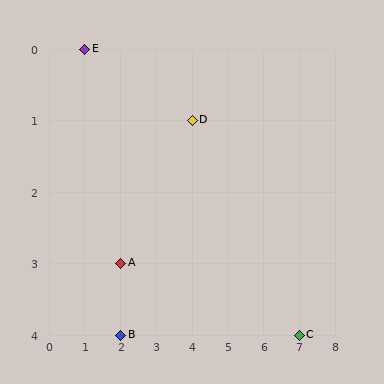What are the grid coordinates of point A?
Point A is at grid coordinates (2, 3).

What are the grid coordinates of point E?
Point E is at grid coordinates (1, 0).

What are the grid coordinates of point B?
Point B is at grid coordinates (2, 4).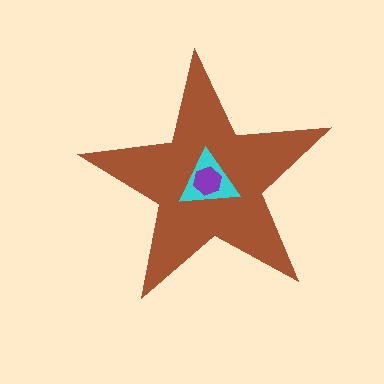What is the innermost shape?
The purple hexagon.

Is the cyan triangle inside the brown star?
Yes.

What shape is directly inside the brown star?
The cyan triangle.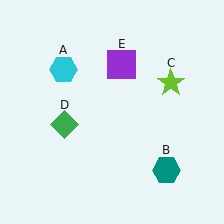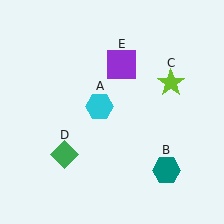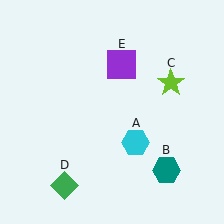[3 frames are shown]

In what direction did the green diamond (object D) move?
The green diamond (object D) moved down.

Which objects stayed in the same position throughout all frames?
Teal hexagon (object B) and lime star (object C) and purple square (object E) remained stationary.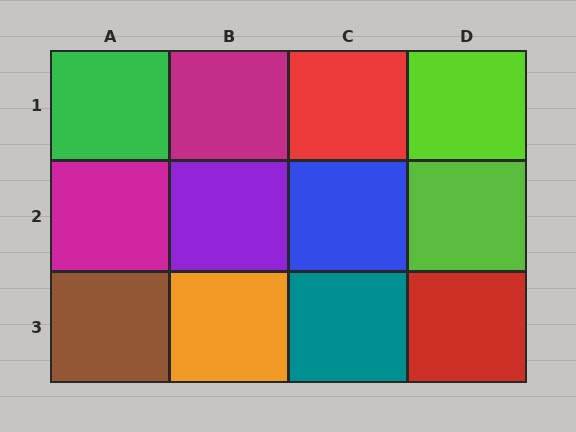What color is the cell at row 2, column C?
Blue.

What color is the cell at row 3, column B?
Orange.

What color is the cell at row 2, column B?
Purple.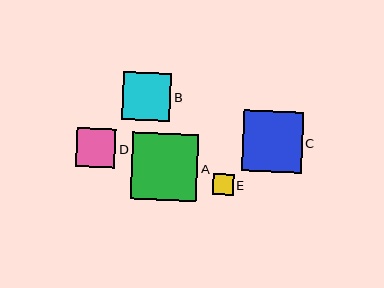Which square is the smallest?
Square E is the smallest with a size of approximately 21 pixels.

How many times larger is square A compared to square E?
Square A is approximately 3.1 times the size of square E.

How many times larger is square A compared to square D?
Square A is approximately 1.7 times the size of square D.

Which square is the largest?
Square A is the largest with a size of approximately 67 pixels.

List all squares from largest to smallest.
From largest to smallest: A, C, B, D, E.